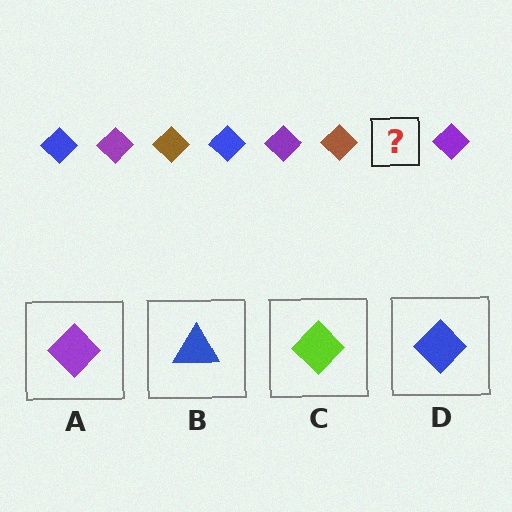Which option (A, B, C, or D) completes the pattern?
D.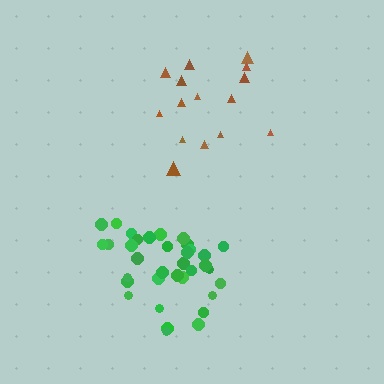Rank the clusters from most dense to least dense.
green, brown.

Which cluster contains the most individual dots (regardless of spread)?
Green (35).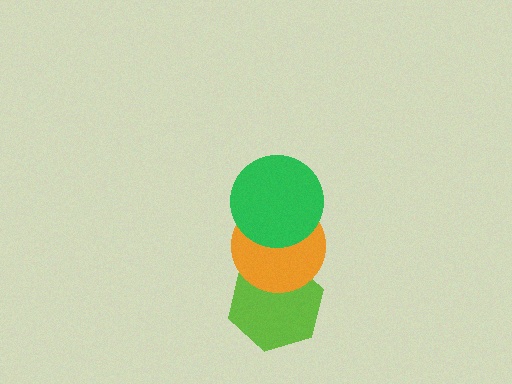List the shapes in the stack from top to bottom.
From top to bottom: the green circle, the orange circle, the lime hexagon.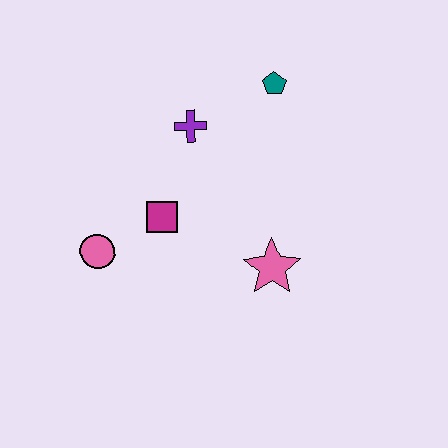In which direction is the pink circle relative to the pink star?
The pink circle is to the left of the pink star.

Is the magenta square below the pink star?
No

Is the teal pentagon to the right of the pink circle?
Yes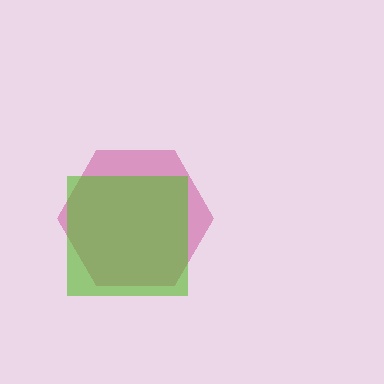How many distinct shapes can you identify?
There are 2 distinct shapes: a magenta hexagon, a lime square.